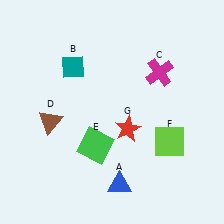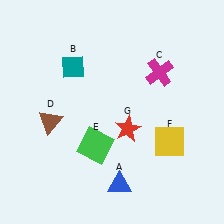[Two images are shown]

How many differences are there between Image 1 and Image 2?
There is 1 difference between the two images.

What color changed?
The square (F) changed from lime in Image 1 to yellow in Image 2.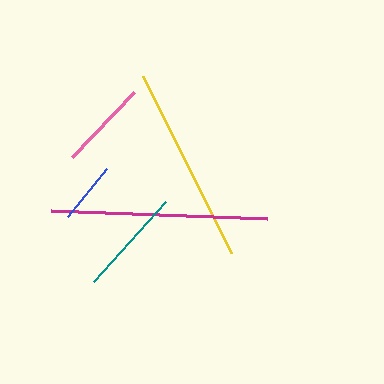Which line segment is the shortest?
The blue line is the shortest at approximately 62 pixels.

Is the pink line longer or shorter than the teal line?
The teal line is longer than the pink line.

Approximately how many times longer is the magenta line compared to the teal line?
The magenta line is approximately 2.0 times the length of the teal line.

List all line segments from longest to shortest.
From longest to shortest: magenta, yellow, teal, pink, blue.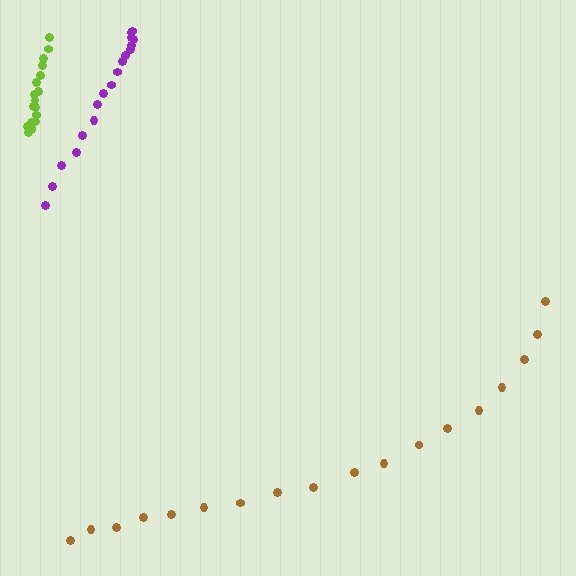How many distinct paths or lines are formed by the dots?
There are 3 distinct paths.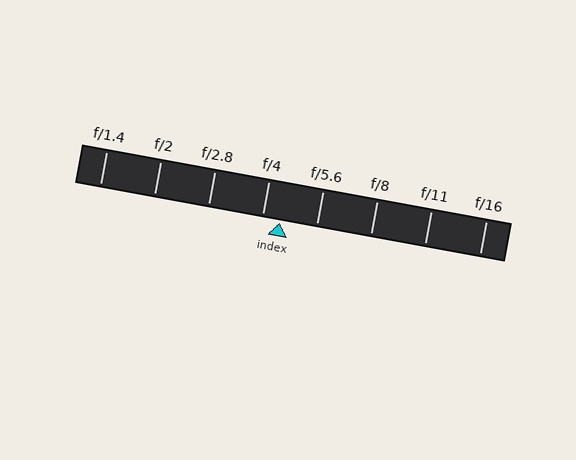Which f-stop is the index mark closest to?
The index mark is closest to f/4.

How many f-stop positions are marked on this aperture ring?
There are 8 f-stop positions marked.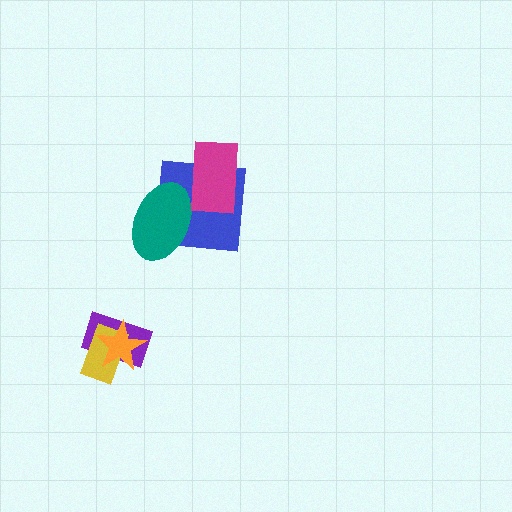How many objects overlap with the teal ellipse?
1 object overlaps with the teal ellipse.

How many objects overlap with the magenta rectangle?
1 object overlaps with the magenta rectangle.